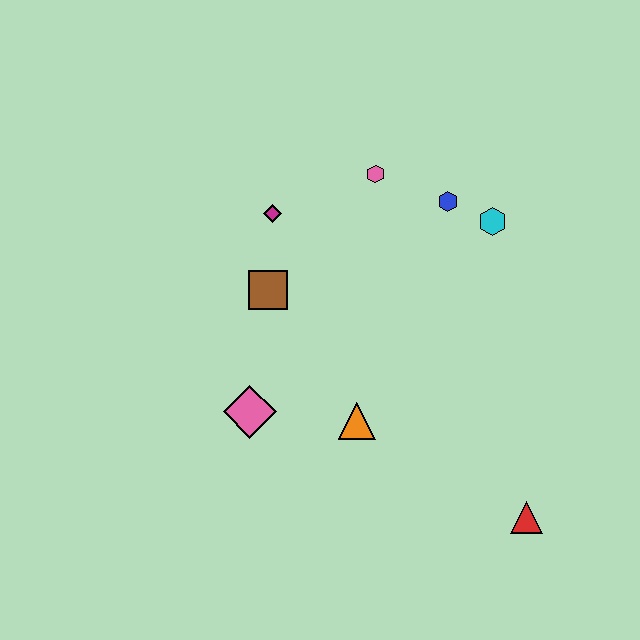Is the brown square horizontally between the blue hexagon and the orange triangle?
No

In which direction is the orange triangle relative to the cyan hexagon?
The orange triangle is below the cyan hexagon.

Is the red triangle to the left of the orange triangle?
No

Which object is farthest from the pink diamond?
The cyan hexagon is farthest from the pink diamond.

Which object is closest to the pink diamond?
The orange triangle is closest to the pink diamond.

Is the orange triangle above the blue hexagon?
No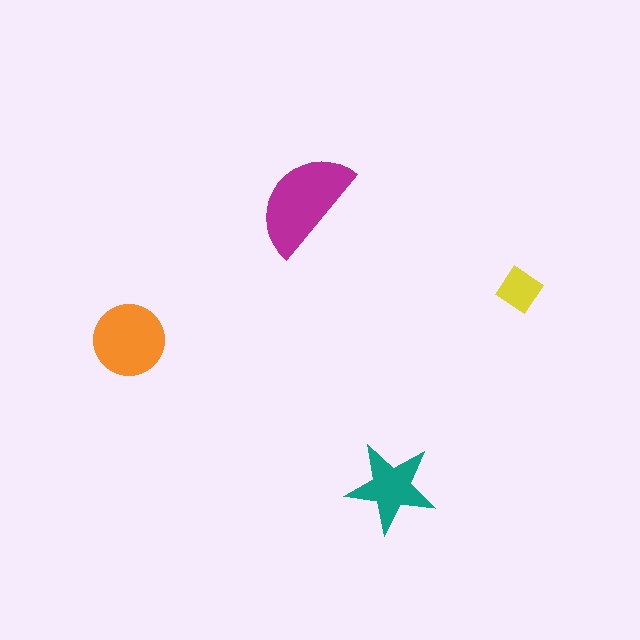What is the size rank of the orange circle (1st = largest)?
2nd.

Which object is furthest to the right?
The yellow diamond is rightmost.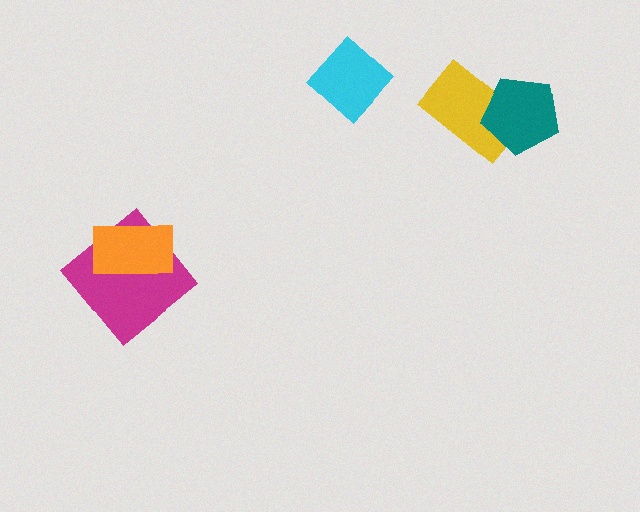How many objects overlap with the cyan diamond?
0 objects overlap with the cyan diamond.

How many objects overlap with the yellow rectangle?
1 object overlaps with the yellow rectangle.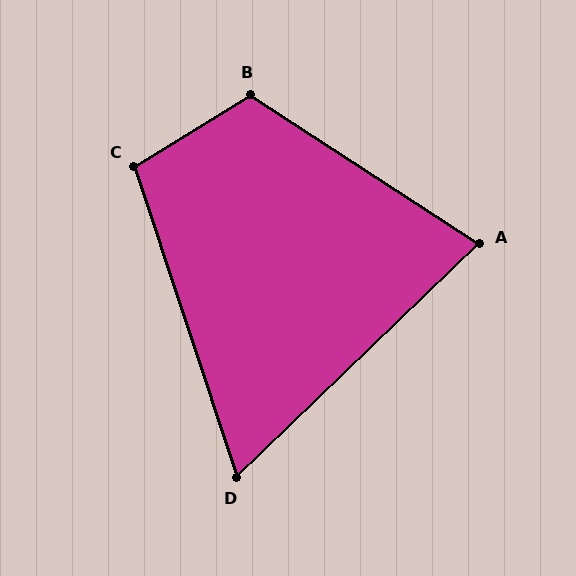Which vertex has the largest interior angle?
B, at approximately 116 degrees.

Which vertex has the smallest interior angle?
D, at approximately 64 degrees.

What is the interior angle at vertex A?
Approximately 77 degrees (acute).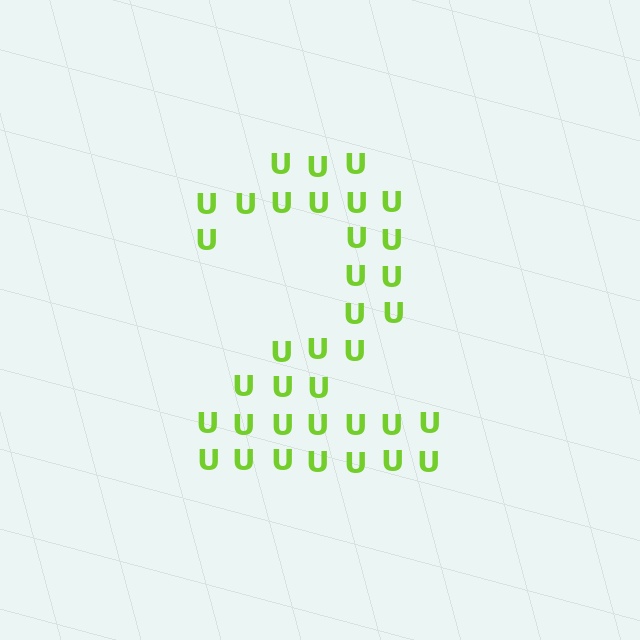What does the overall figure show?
The overall figure shows the digit 2.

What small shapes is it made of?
It is made of small letter U's.